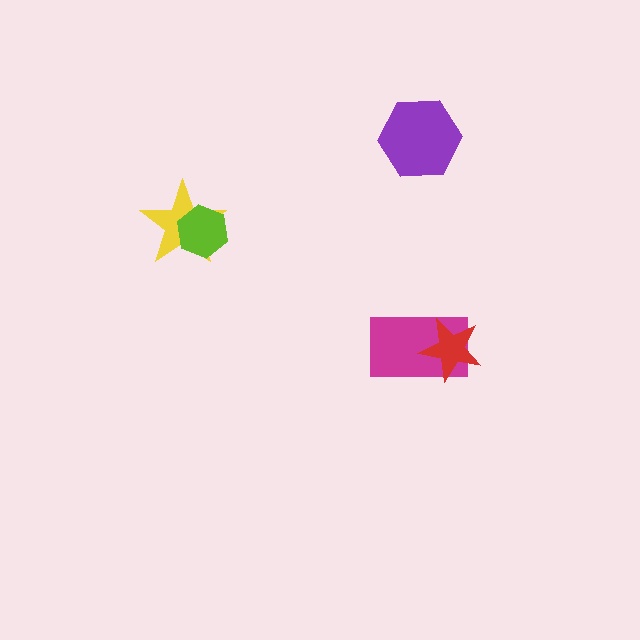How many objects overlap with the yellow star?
1 object overlaps with the yellow star.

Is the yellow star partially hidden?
Yes, it is partially covered by another shape.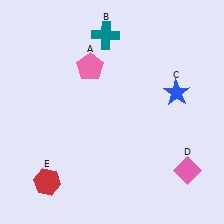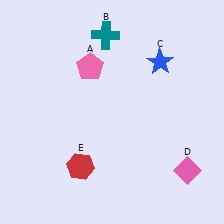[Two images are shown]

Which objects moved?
The objects that moved are: the blue star (C), the red hexagon (E).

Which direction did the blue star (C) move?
The blue star (C) moved up.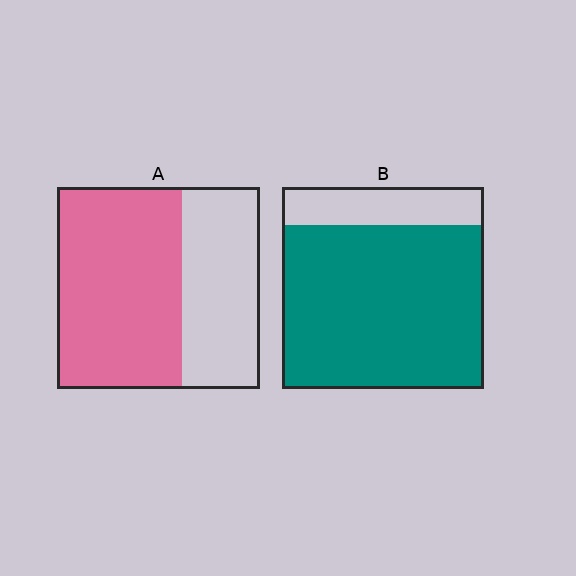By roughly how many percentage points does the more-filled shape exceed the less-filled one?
By roughly 20 percentage points (B over A).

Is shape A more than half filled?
Yes.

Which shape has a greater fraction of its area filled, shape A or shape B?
Shape B.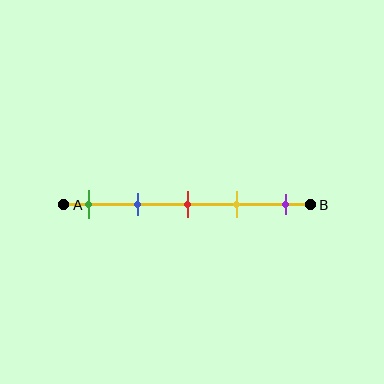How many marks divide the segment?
There are 5 marks dividing the segment.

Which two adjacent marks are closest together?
The red and yellow marks are the closest adjacent pair.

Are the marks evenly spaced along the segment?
Yes, the marks are approximately evenly spaced.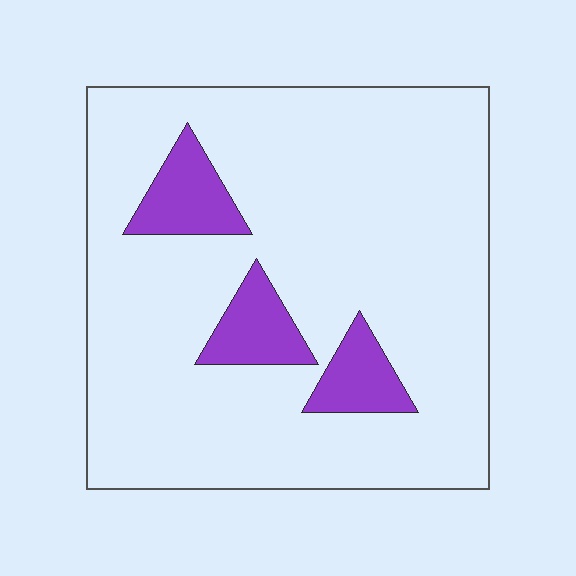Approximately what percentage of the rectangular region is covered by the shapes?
Approximately 10%.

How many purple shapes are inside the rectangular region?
3.